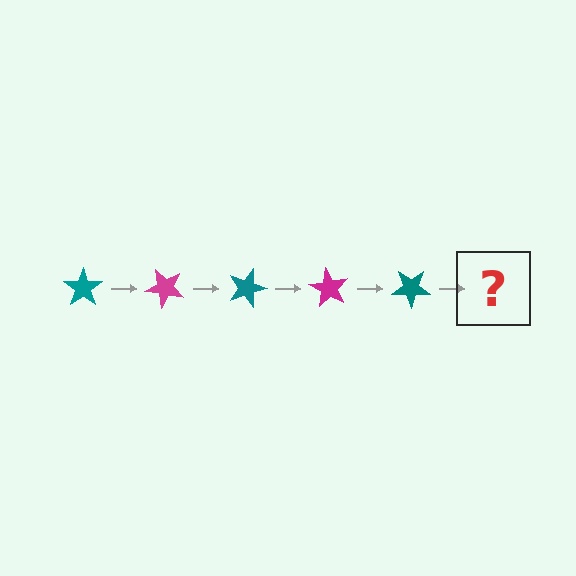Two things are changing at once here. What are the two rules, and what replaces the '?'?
The two rules are that it rotates 45 degrees each step and the color cycles through teal and magenta. The '?' should be a magenta star, rotated 225 degrees from the start.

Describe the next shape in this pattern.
It should be a magenta star, rotated 225 degrees from the start.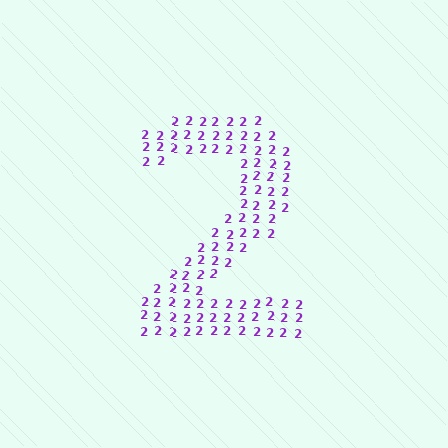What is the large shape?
The large shape is the digit 2.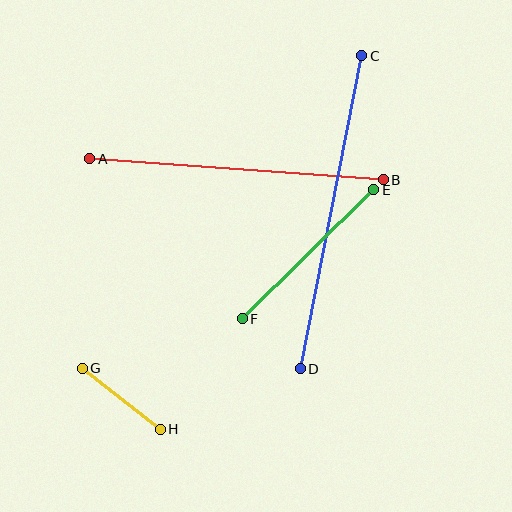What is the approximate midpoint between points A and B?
The midpoint is at approximately (236, 169) pixels.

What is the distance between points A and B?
The distance is approximately 295 pixels.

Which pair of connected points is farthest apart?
Points C and D are farthest apart.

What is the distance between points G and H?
The distance is approximately 99 pixels.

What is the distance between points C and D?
The distance is approximately 319 pixels.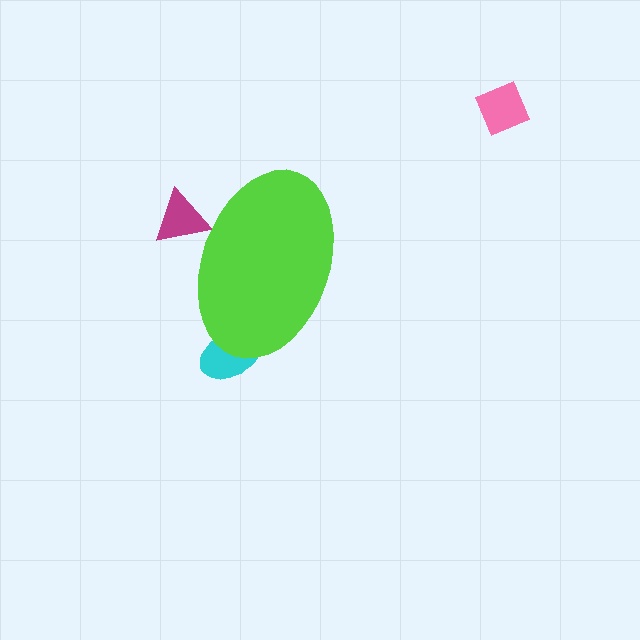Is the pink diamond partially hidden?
No, the pink diamond is fully visible.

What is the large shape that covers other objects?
A lime ellipse.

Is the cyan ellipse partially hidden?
Yes, the cyan ellipse is partially hidden behind the lime ellipse.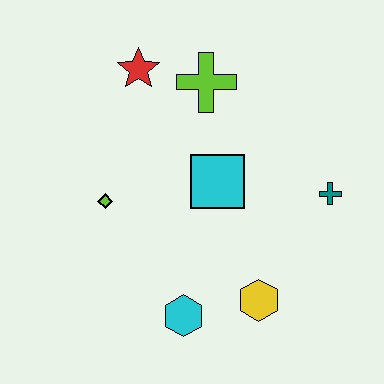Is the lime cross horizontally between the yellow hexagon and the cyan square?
No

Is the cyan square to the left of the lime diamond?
No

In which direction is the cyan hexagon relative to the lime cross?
The cyan hexagon is below the lime cross.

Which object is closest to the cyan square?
The lime cross is closest to the cyan square.